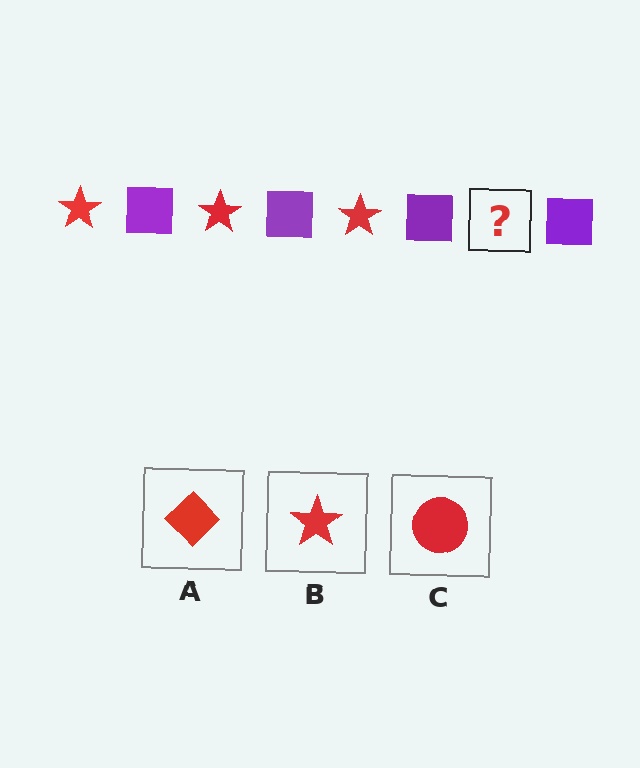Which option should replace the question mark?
Option B.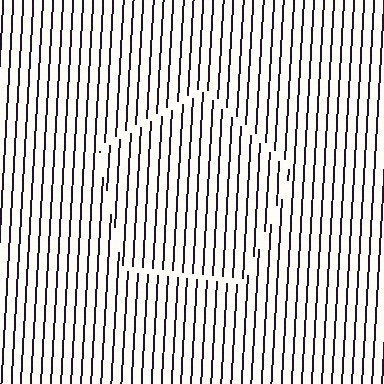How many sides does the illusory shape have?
5 sides — the line-ends trace a pentagon.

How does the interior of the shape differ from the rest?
The interior of the shape contains the same grating, shifted by half a period — the contour is defined by the phase discontinuity where line-ends from the inner and outer gratings abut.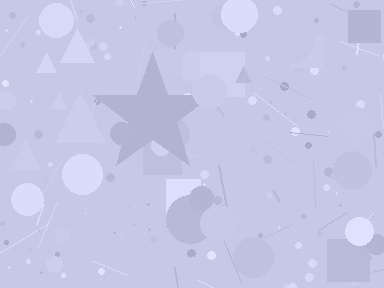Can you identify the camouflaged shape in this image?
The camouflaged shape is a star.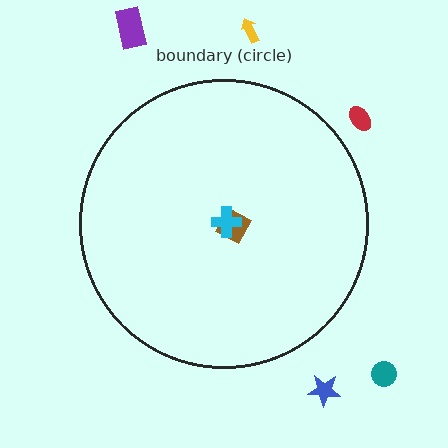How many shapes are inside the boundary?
2 inside, 5 outside.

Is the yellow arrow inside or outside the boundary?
Outside.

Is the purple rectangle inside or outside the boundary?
Outside.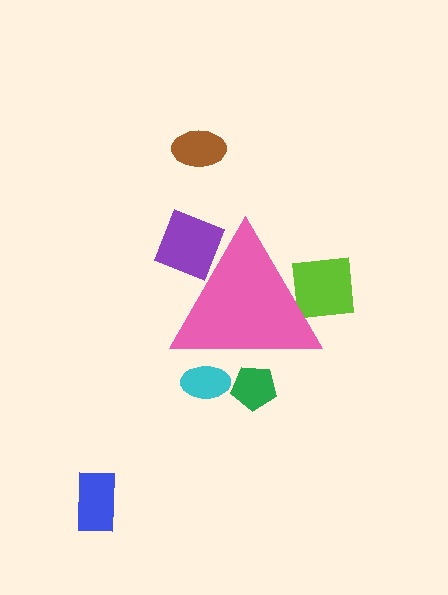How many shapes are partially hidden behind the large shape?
4 shapes are partially hidden.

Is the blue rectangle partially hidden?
No, the blue rectangle is fully visible.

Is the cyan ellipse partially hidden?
Yes, the cyan ellipse is partially hidden behind the pink triangle.